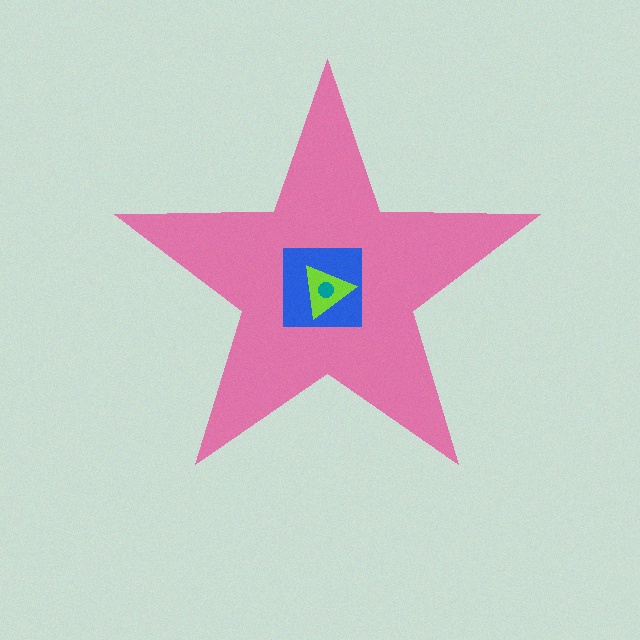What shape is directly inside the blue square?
The lime triangle.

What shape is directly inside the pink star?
The blue square.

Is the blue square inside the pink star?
Yes.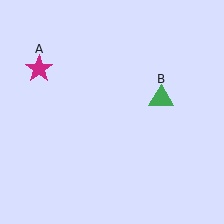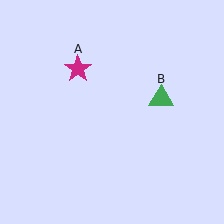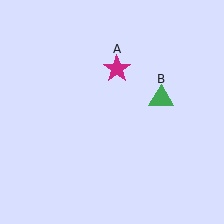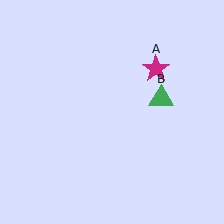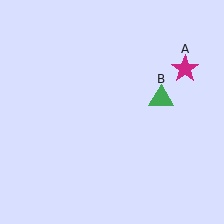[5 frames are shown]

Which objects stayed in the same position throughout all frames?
Green triangle (object B) remained stationary.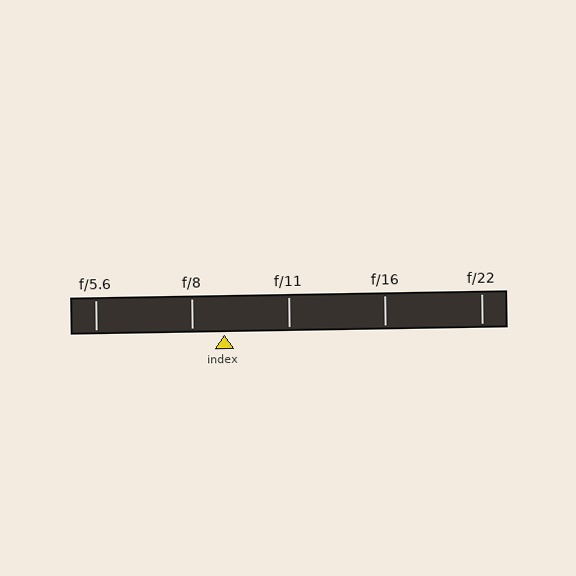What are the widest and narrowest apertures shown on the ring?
The widest aperture shown is f/5.6 and the narrowest is f/22.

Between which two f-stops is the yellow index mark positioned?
The index mark is between f/8 and f/11.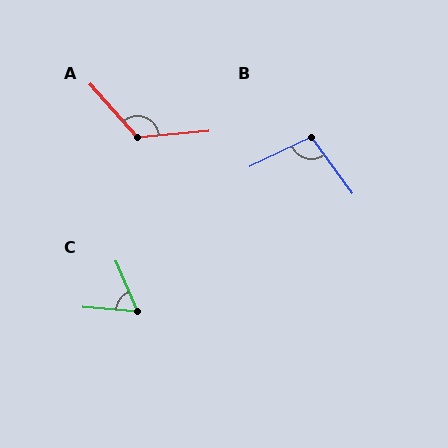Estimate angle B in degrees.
Approximately 100 degrees.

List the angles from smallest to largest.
C (62°), B (100°), A (127°).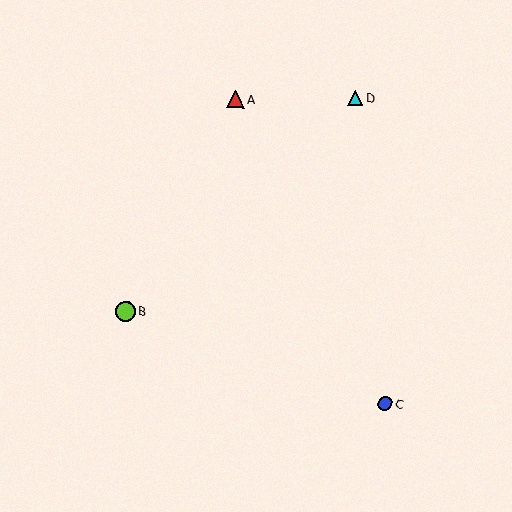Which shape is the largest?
The lime circle (labeled B) is the largest.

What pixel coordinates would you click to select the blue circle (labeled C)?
Click at (385, 404) to select the blue circle C.